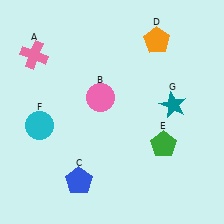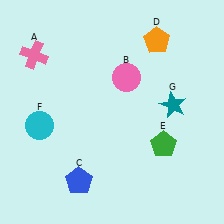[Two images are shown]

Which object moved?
The pink circle (B) moved right.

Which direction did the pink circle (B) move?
The pink circle (B) moved right.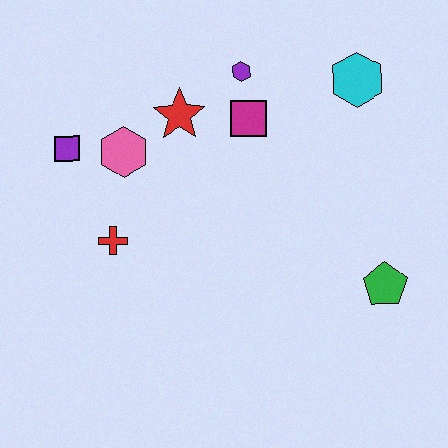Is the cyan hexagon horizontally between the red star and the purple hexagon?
No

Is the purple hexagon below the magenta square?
No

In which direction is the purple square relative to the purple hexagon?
The purple square is to the left of the purple hexagon.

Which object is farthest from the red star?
The green pentagon is farthest from the red star.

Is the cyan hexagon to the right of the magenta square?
Yes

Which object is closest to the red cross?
The pink hexagon is closest to the red cross.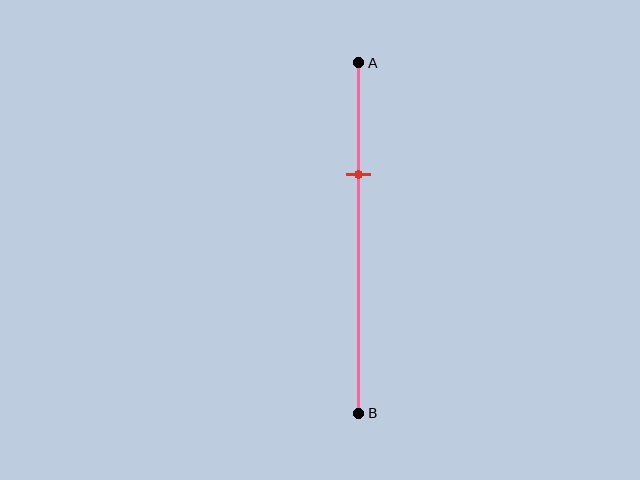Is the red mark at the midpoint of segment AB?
No, the mark is at about 30% from A, not at the 50% midpoint.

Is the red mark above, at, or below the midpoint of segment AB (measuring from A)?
The red mark is above the midpoint of segment AB.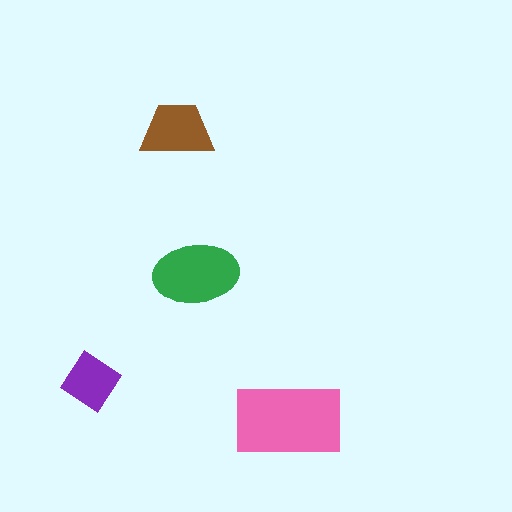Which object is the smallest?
The purple diamond.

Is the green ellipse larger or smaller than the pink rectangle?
Smaller.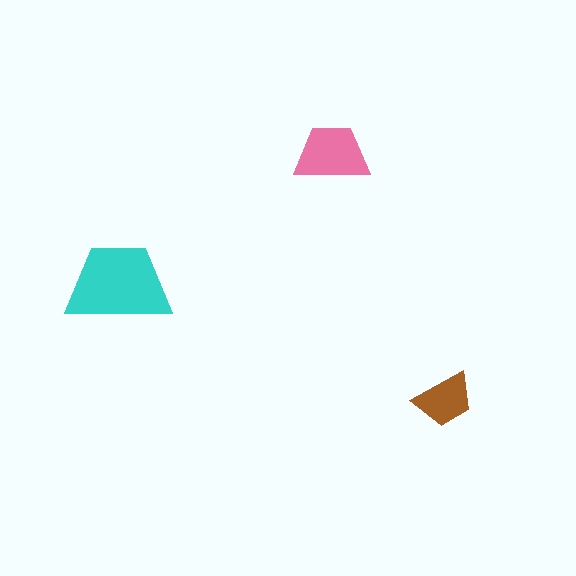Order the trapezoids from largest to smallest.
the cyan one, the pink one, the brown one.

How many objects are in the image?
There are 3 objects in the image.